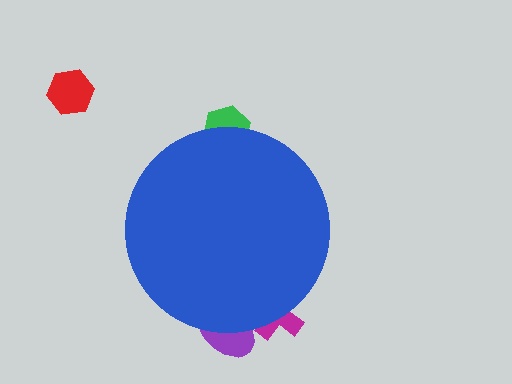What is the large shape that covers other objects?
A blue circle.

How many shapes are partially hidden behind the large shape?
3 shapes are partially hidden.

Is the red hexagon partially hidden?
No, the red hexagon is fully visible.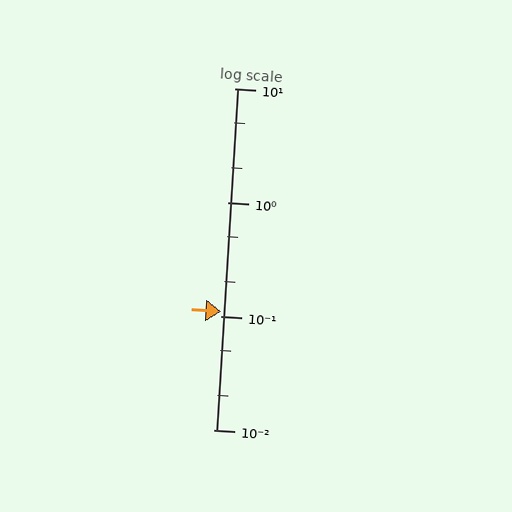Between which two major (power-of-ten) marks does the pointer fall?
The pointer is between 0.1 and 1.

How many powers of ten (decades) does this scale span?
The scale spans 3 decades, from 0.01 to 10.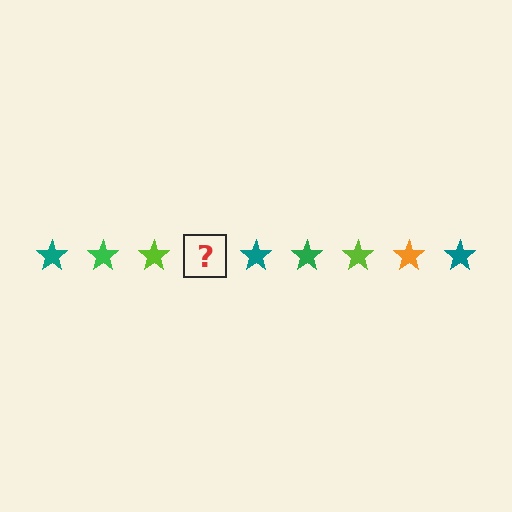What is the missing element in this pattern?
The missing element is an orange star.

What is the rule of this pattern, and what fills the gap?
The rule is that the pattern cycles through teal, green, lime, orange stars. The gap should be filled with an orange star.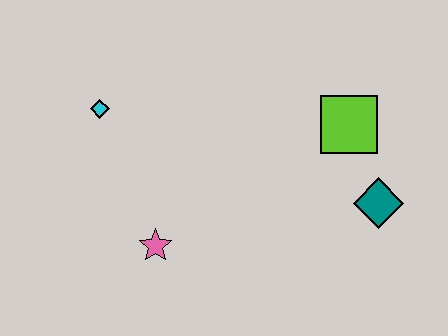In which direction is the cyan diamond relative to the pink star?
The cyan diamond is above the pink star.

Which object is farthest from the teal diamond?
The cyan diamond is farthest from the teal diamond.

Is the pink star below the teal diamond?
Yes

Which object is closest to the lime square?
The teal diamond is closest to the lime square.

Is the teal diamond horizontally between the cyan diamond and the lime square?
No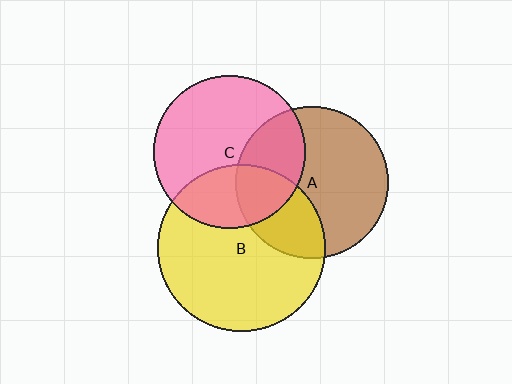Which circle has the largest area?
Circle B (yellow).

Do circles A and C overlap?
Yes.